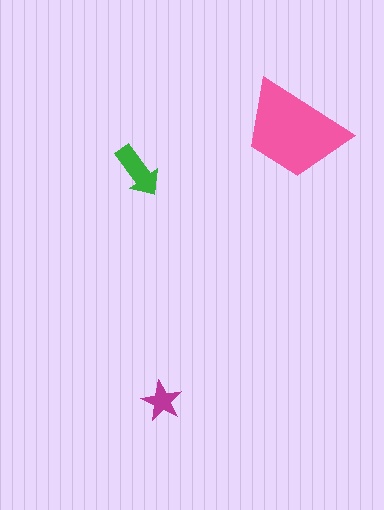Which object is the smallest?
The magenta star.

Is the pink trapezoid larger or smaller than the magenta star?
Larger.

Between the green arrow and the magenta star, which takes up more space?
The green arrow.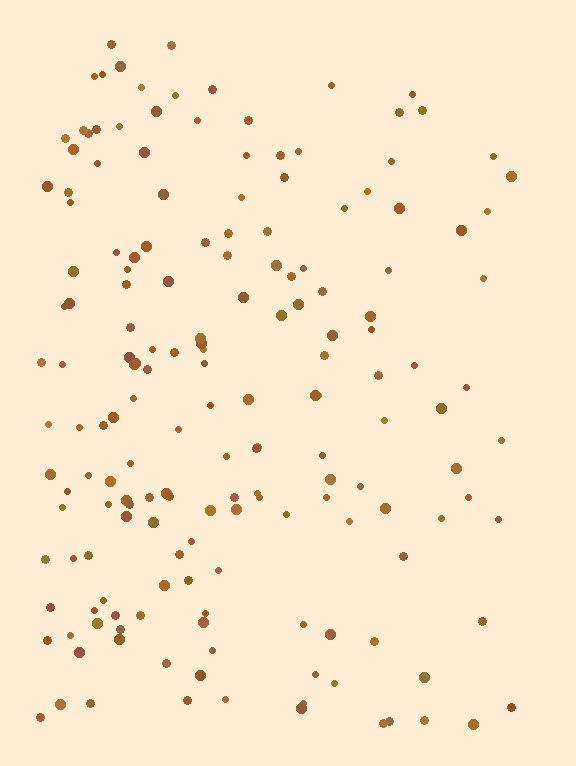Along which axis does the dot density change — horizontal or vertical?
Horizontal.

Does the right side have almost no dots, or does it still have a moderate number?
Still a moderate number, just noticeably fewer than the left.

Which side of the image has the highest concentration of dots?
The left.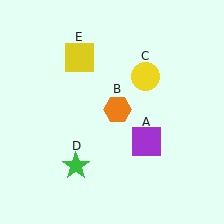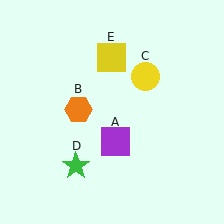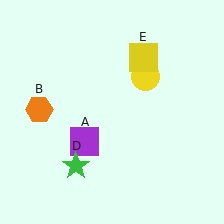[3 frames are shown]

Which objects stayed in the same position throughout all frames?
Yellow circle (object C) and green star (object D) remained stationary.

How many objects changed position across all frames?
3 objects changed position: purple square (object A), orange hexagon (object B), yellow square (object E).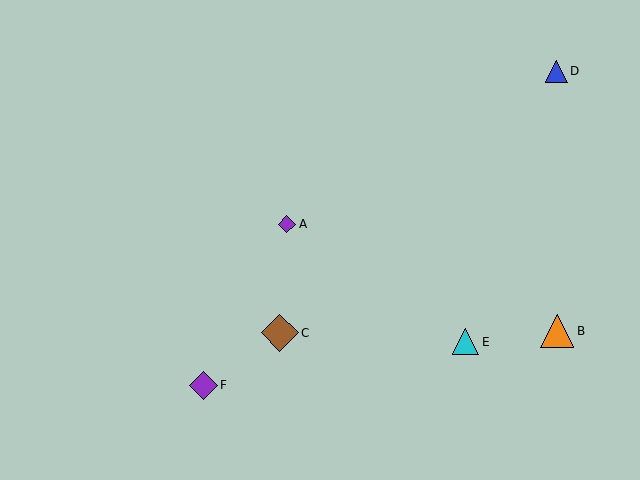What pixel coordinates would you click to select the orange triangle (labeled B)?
Click at (557, 331) to select the orange triangle B.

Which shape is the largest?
The brown diamond (labeled C) is the largest.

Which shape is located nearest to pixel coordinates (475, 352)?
The cyan triangle (labeled E) at (466, 342) is nearest to that location.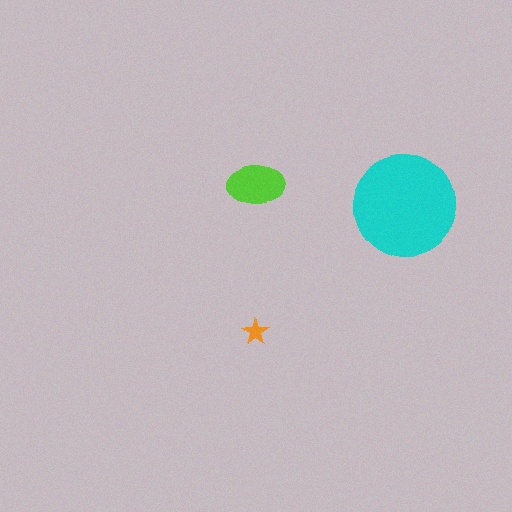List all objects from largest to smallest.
The cyan circle, the lime ellipse, the orange star.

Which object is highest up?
The lime ellipse is topmost.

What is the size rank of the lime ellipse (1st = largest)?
2nd.